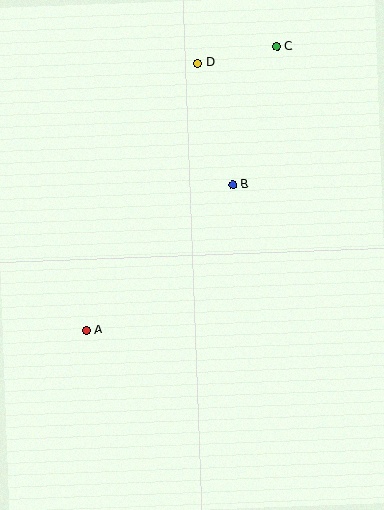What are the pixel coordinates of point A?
Point A is at (86, 330).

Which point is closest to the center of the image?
Point B at (232, 185) is closest to the center.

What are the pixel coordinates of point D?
Point D is at (197, 63).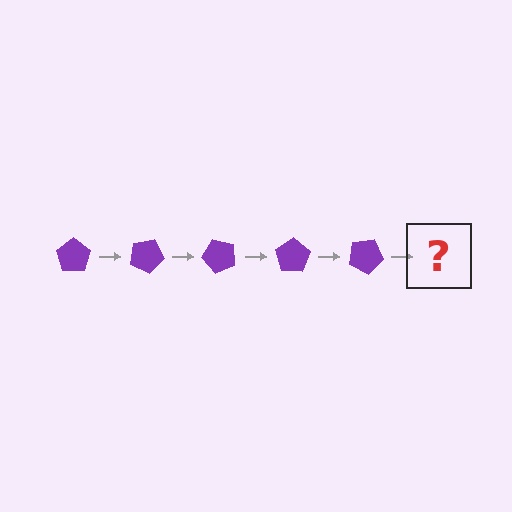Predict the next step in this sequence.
The next step is a purple pentagon rotated 125 degrees.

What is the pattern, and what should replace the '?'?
The pattern is that the pentagon rotates 25 degrees each step. The '?' should be a purple pentagon rotated 125 degrees.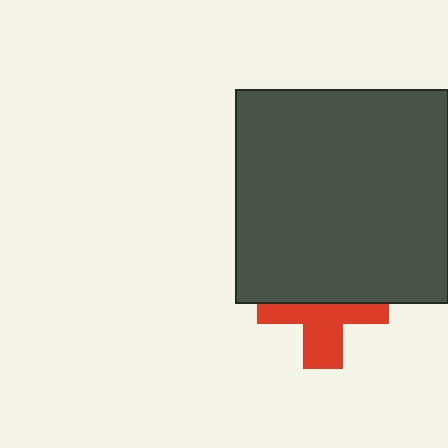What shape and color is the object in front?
The object in front is a dark gray square.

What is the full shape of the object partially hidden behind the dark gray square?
The partially hidden object is a red cross.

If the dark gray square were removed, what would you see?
You would see the complete red cross.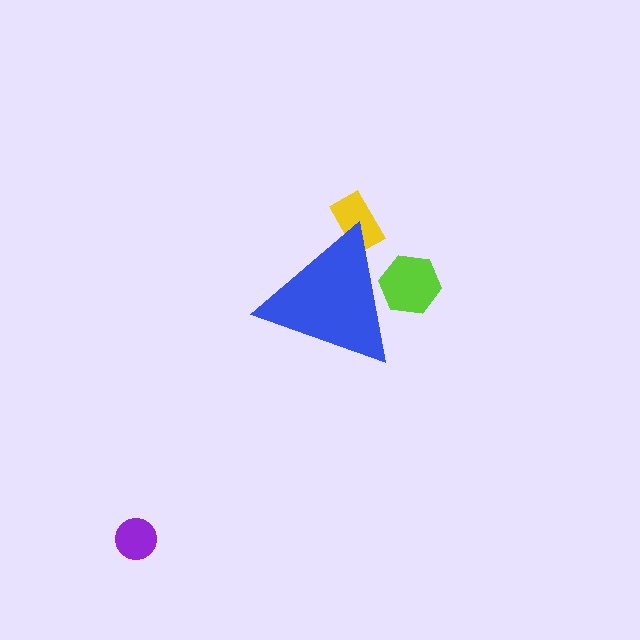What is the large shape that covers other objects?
A blue triangle.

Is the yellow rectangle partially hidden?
Yes, the yellow rectangle is partially hidden behind the blue triangle.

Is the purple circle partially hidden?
No, the purple circle is fully visible.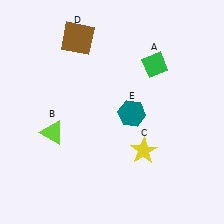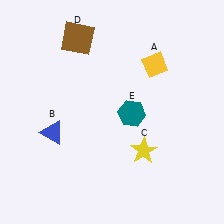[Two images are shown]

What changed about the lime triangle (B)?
In Image 1, B is lime. In Image 2, it changed to blue.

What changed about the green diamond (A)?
In Image 1, A is green. In Image 2, it changed to yellow.